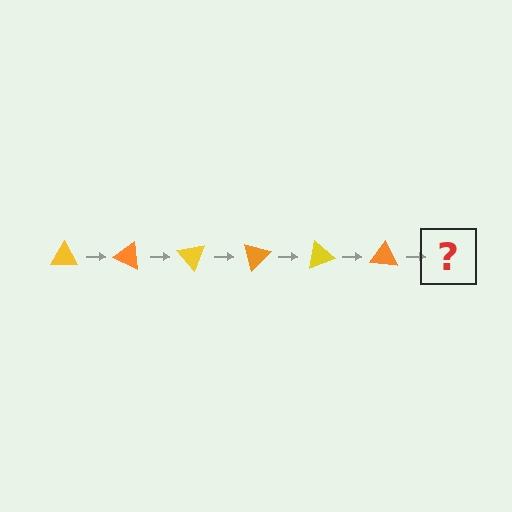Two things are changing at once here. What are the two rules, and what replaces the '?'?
The two rules are that it rotates 25 degrees each step and the color cycles through yellow and orange. The '?' should be a yellow triangle, rotated 150 degrees from the start.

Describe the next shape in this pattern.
It should be a yellow triangle, rotated 150 degrees from the start.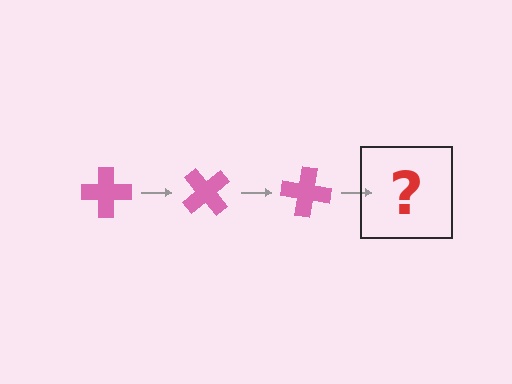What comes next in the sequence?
The next element should be a pink cross rotated 150 degrees.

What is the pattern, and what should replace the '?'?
The pattern is that the cross rotates 50 degrees each step. The '?' should be a pink cross rotated 150 degrees.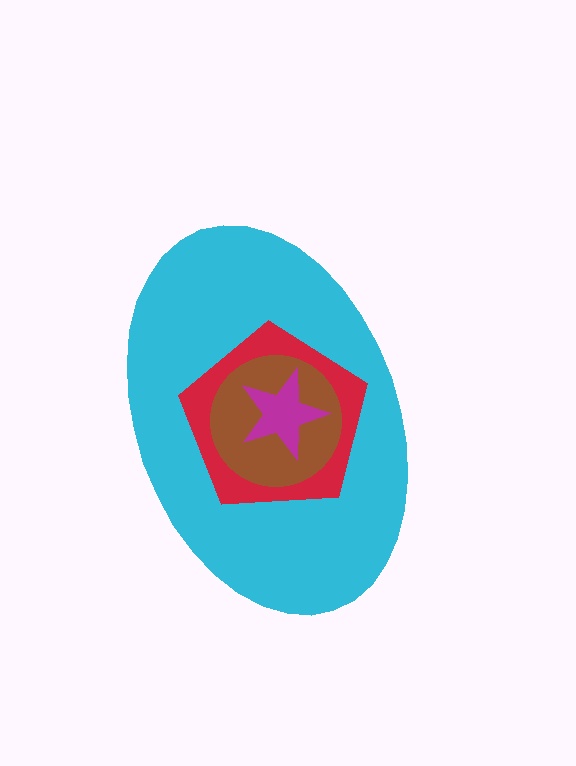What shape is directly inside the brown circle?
The magenta star.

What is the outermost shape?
The cyan ellipse.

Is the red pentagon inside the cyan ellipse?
Yes.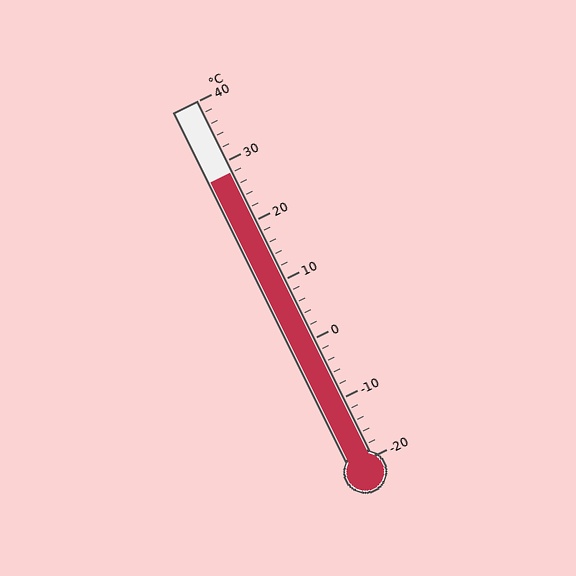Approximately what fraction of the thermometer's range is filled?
The thermometer is filled to approximately 80% of its range.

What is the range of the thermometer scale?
The thermometer scale ranges from -20°C to 40°C.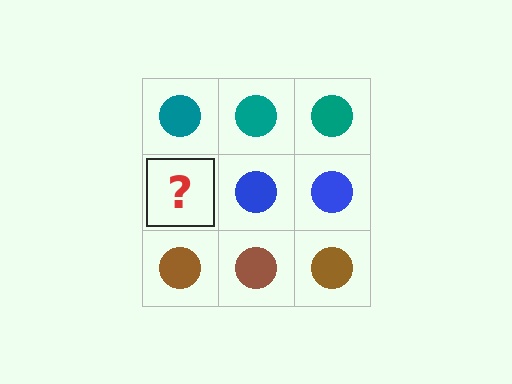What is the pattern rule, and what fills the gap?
The rule is that each row has a consistent color. The gap should be filled with a blue circle.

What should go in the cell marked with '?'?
The missing cell should contain a blue circle.